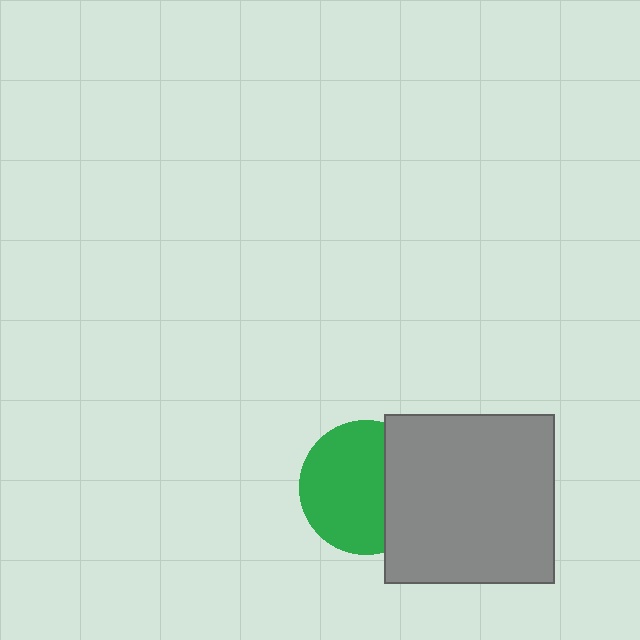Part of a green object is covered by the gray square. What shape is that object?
It is a circle.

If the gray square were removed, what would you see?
You would see the complete green circle.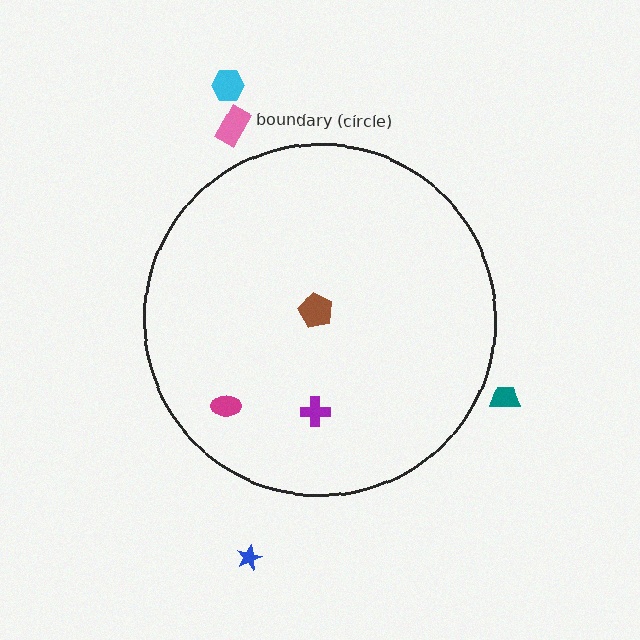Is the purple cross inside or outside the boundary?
Inside.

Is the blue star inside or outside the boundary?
Outside.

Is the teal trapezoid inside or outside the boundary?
Outside.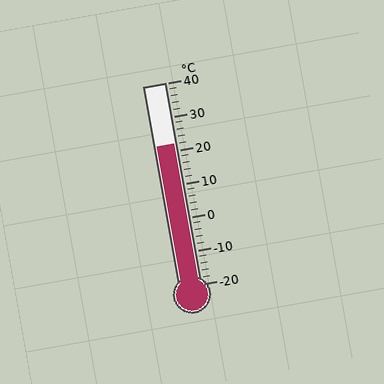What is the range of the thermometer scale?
The thermometer scale ranges from -20°C to 40°C.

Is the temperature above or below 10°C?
The temperature is above 10°C.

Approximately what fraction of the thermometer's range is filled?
The thermometer is filled to approximately 70% of its range.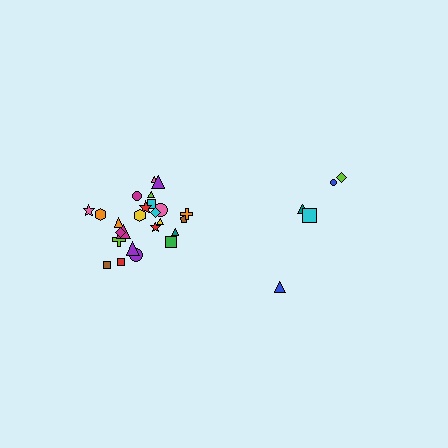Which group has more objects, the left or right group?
The left group.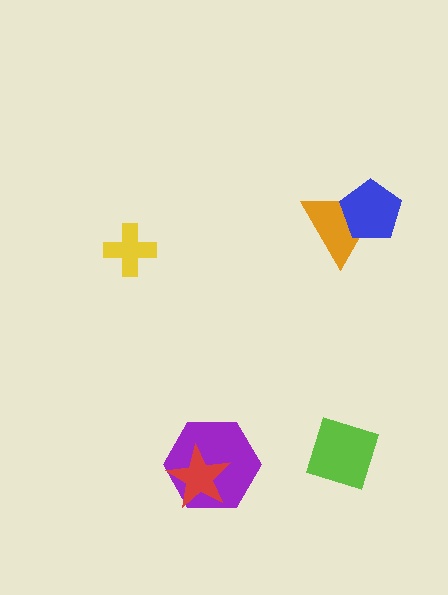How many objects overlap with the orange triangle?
1 object overlaps with the orange triangle.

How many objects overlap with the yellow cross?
0 objects overlap with the yellow cross.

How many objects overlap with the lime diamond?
0 objects overlap with the lime diamond.